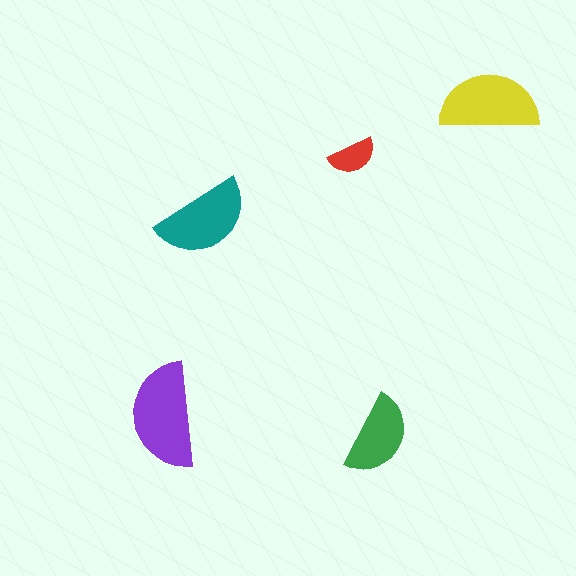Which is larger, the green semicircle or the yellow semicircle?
The yellow one.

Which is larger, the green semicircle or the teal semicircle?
The teal one.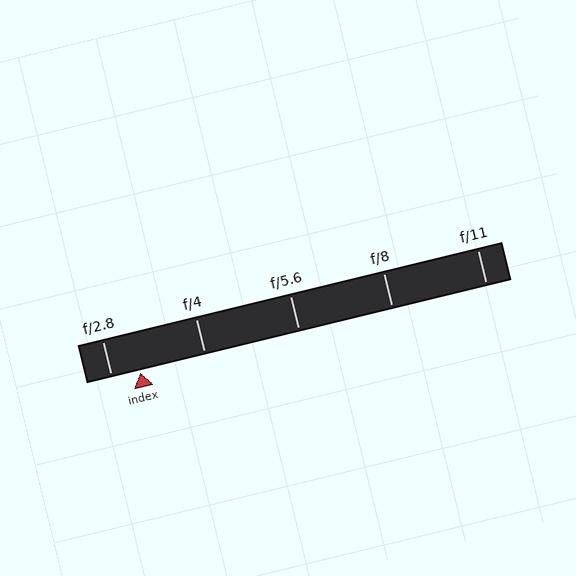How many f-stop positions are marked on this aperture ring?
There are 5 f-stop positions marked.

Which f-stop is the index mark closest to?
The index mark is closest to f/2.8.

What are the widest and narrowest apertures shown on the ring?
The widest aperture shown is f/2.8 and the narrowest is f/11.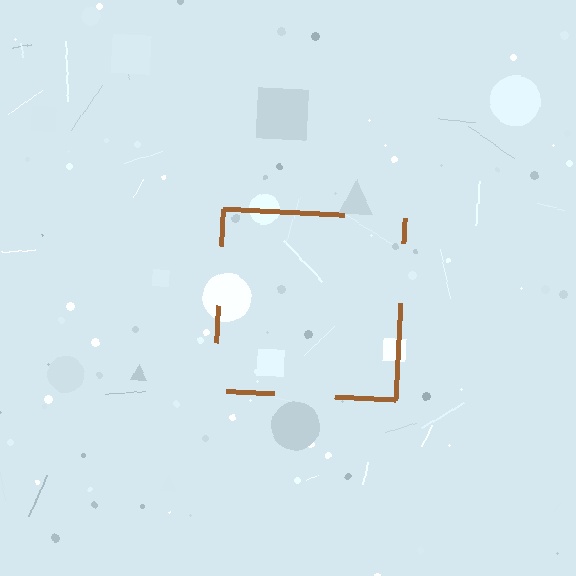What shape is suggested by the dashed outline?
The dashed outline suggests a square.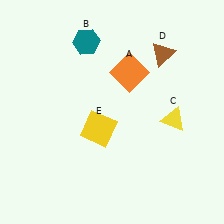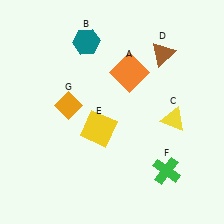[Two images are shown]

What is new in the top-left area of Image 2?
An orange diamond (G) was added in the top-left area of Image 2.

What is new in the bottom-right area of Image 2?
A green cross (F) was added in the bottom-right area of Image 2.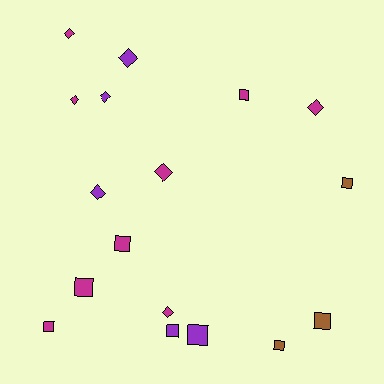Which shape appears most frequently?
Square, with 9 objects.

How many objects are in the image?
There are 17 objects.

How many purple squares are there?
There are 2 purple squares.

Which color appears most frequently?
Magenta, with 9 objects.